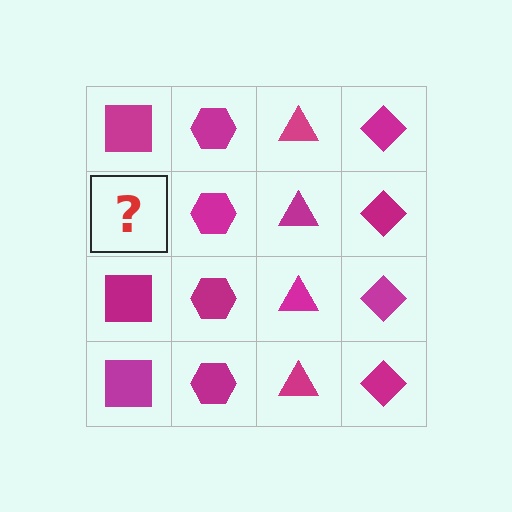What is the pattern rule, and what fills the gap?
The rule is that each column has a consistent shape. The gap should be filled with a magenta square.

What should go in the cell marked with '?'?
The missing cell should contain a magenta square.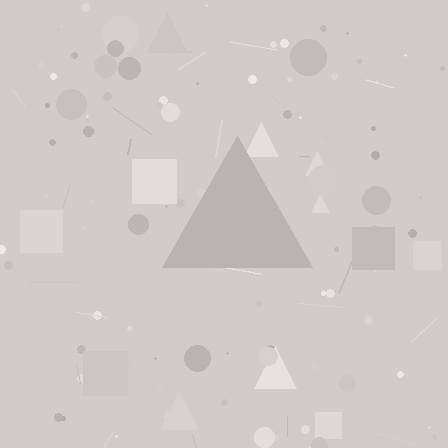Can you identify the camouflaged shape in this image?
The camouflaged shape is a triangle.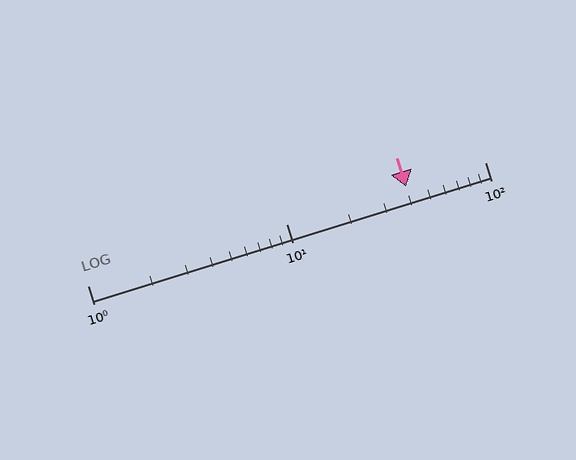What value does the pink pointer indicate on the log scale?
The pointer indicates approximately 40.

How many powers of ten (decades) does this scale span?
The scale spans 2 decades, from 1 to 100.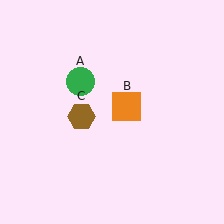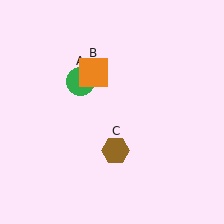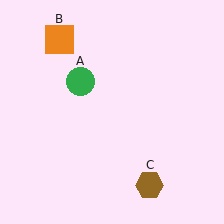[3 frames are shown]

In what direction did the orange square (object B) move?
The orange square (object B) moved up and to the left.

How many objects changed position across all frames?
2 objects changed position: orange square (object B), brown hexagon (object C).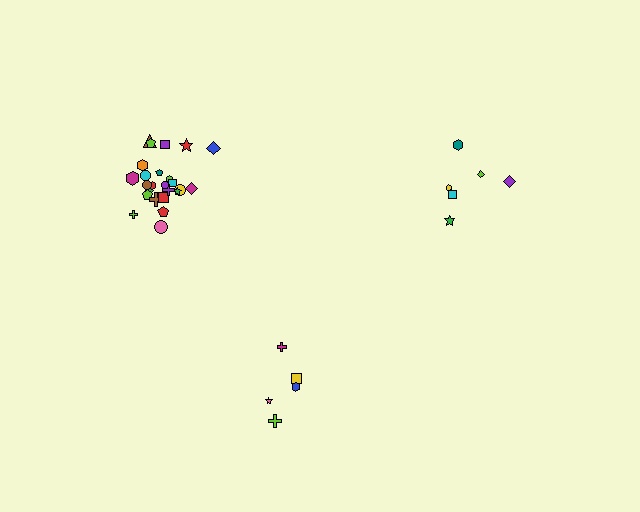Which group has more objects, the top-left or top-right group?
The top-left group.